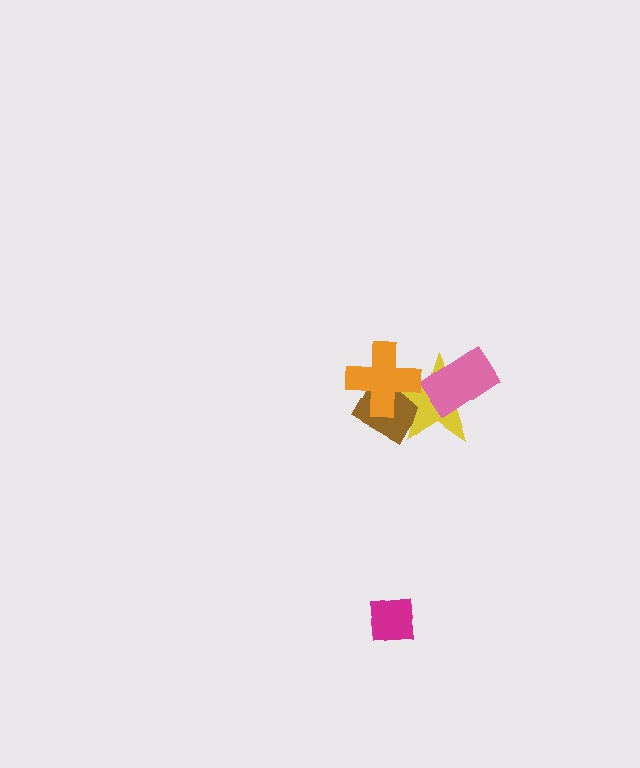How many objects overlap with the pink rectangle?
1 object overlaps with the pink rectangle.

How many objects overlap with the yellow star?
3 objects overlap with the yellow star.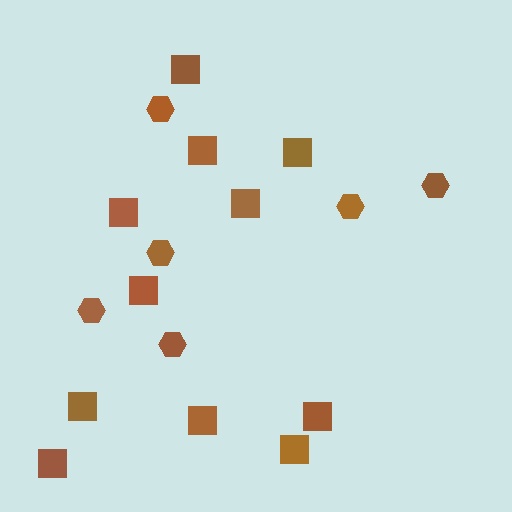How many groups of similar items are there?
There are 2 groups: one group of hexagons (6) and one group of squares (11).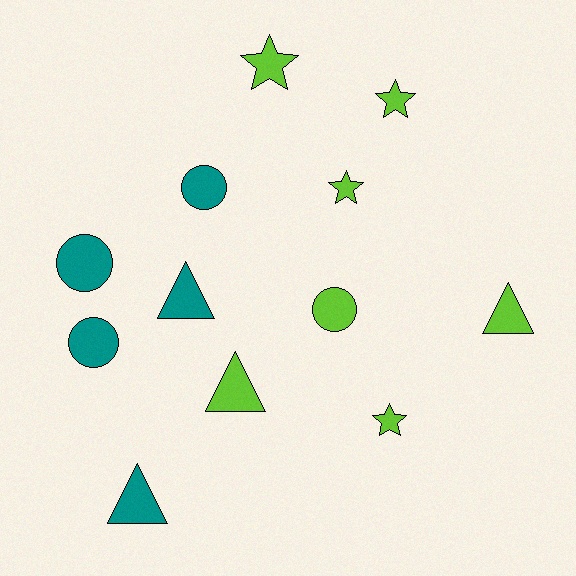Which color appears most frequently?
Lime, with 7 objects.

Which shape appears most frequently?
Circle, with 4 objects.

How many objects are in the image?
There are 12 objects.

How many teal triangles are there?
There are 2 teal triangles.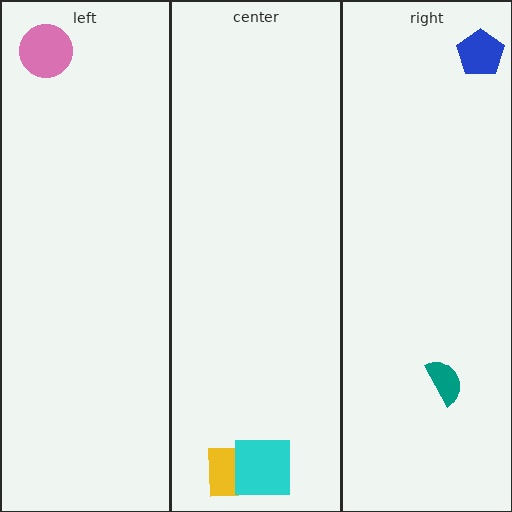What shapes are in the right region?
The teal semicircle, the blue pentagon.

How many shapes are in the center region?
2.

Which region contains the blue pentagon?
The right region.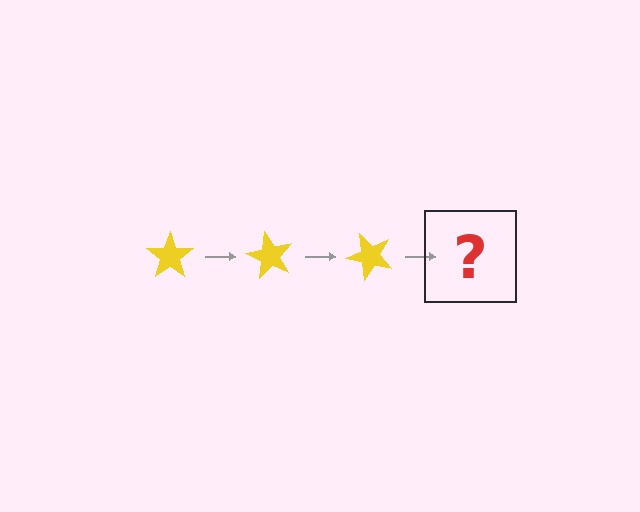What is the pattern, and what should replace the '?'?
The pattern is that the star rotates 60 degrees each step. The '?' should be a yellow star rotated 180 degrees.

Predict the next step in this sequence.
The next step is a yellow star rotated 180 degrees.